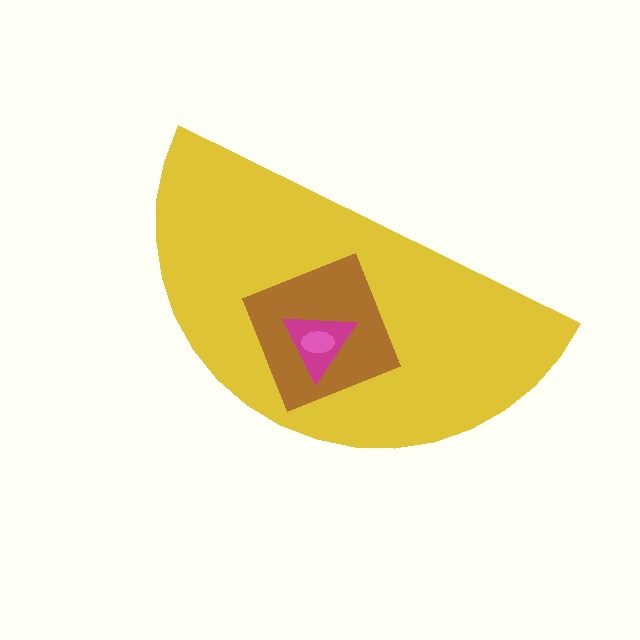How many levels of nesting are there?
4.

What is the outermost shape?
The yellow semicircle.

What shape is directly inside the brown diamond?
The magenta triangle.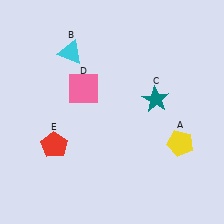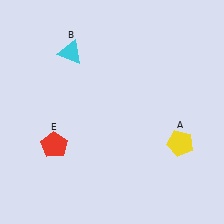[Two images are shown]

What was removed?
The pink square (D), the teal star (C) were removed in Image 2.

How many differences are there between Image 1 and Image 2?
There are 2 differences between the two images.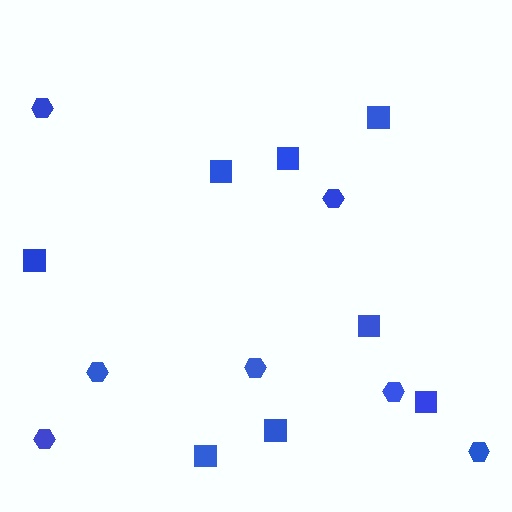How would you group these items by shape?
There are 2 groups: one group of squares (8) and one group of hexagons (7).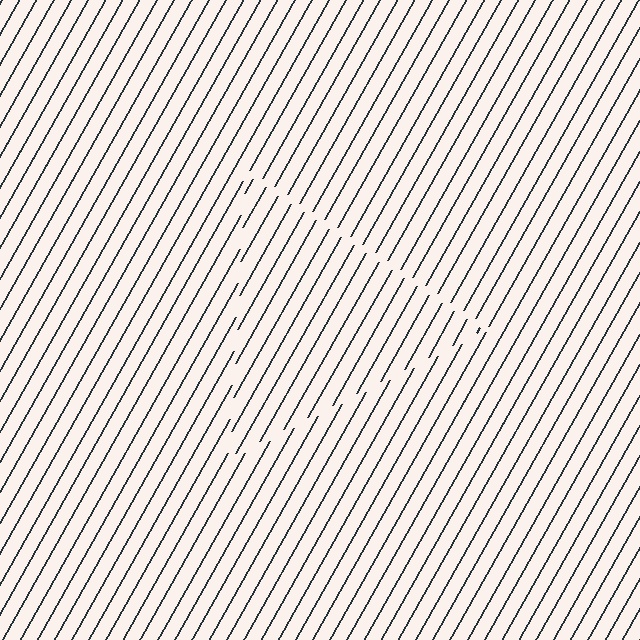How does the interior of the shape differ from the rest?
The interior of the shape contains the same grating, shifted by half a period — the contour is defined by the phase discontinuity where line-ends from the inner and outer gratings abut.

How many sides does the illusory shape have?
3 sides — the line-ends trace a triangle.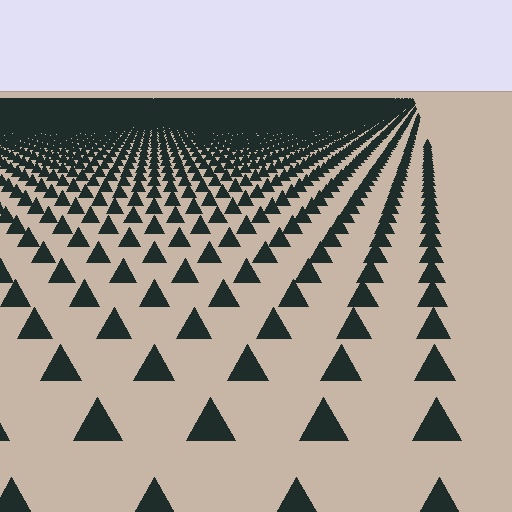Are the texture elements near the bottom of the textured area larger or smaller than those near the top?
Larger. Near the bottom, elements are closer to the viewer and appear at a bigger on-screen size.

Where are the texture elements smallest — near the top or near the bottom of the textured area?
Near the top.